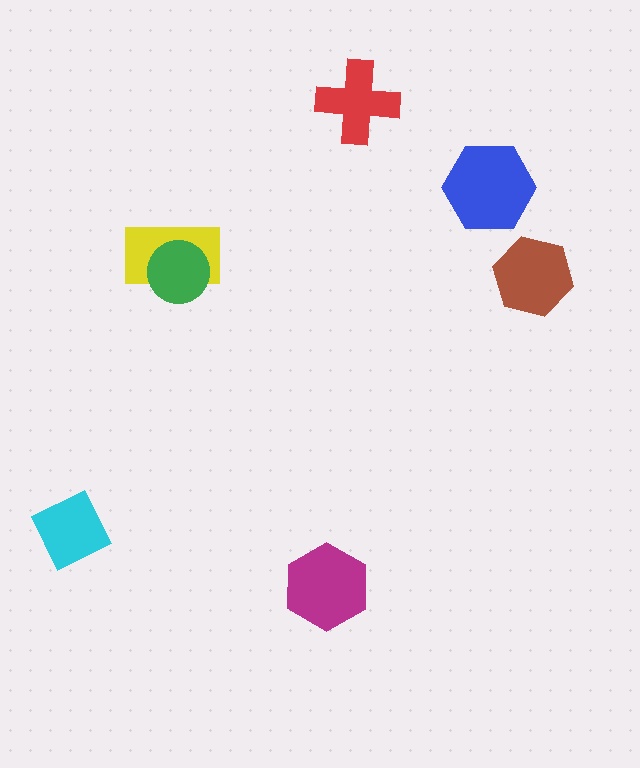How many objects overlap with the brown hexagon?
0 objects overlap with the brown hexagon.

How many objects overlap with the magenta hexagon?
0 objects overlap with the magenta hexagon.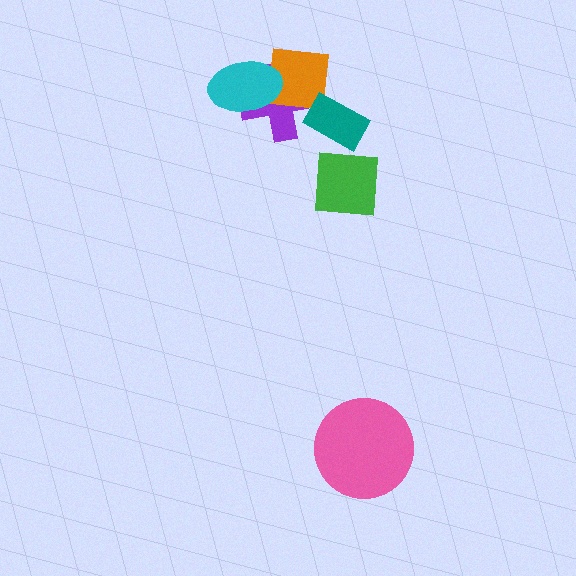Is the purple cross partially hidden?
Yes, it is partially covered by another shape.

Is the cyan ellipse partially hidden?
No, no other shape covers it.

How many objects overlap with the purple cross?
3 objects overlap with the purple cross.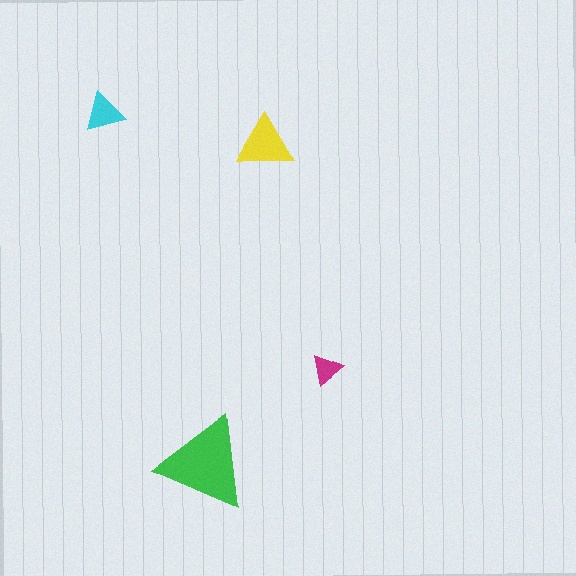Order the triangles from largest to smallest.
the green one, the yellow one, the cyan one, the magenta one.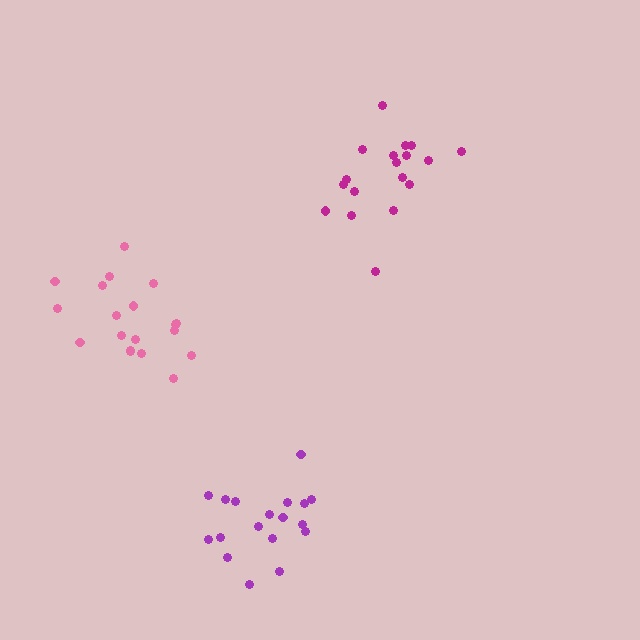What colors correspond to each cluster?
The clusters are colored: pink, purple, magenta.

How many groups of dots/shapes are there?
There are 3 groups.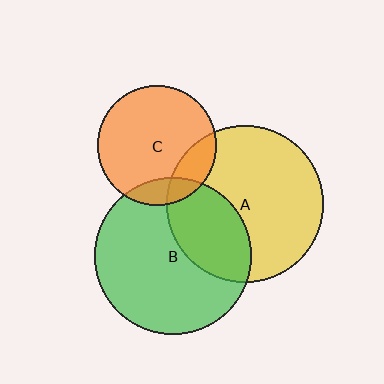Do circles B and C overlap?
Yes.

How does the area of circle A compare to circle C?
Approximately 1.7 times.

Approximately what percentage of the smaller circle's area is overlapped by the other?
Approximately 15%.